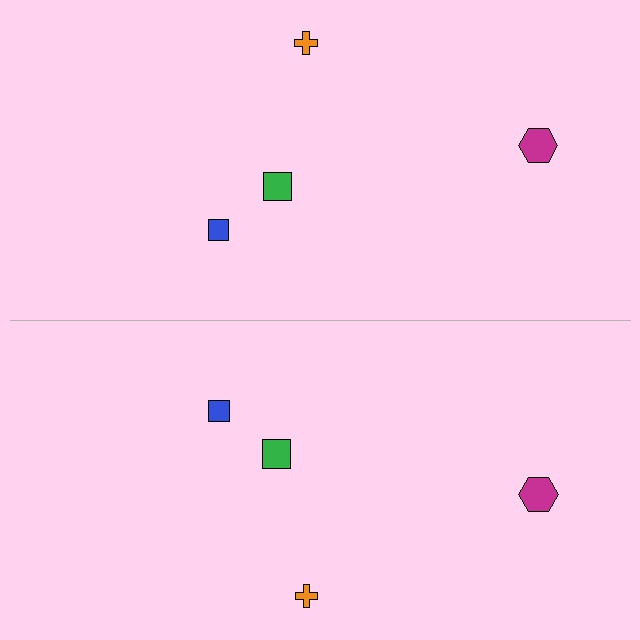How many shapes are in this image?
There are 8 shapes in this image.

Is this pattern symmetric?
Yes, this pattern has bilateral (reflection) symmetry.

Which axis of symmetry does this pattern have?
The pattern has a horizontal axis of symmetry running through the center of the image.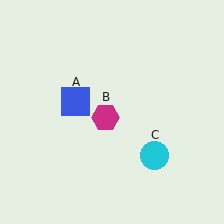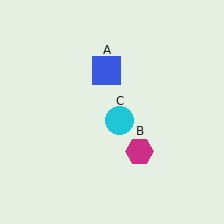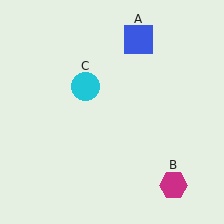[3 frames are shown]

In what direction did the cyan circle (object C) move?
The cyan circle (object C) moved up and to the left.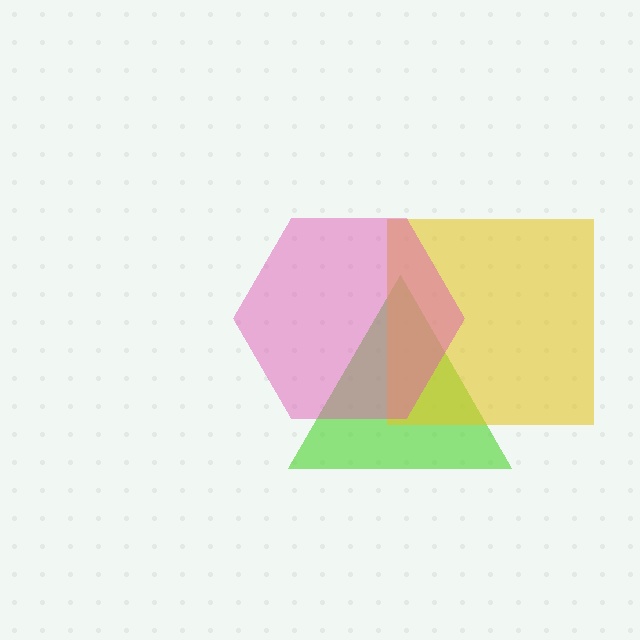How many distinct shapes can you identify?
There are 3 distinct shapes: a lime triangle, a yellow square, a pink hexagon.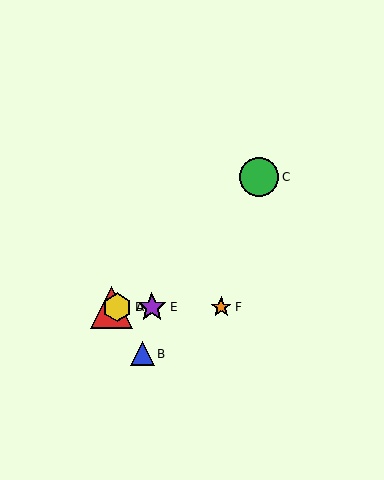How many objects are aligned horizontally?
4 objects (A, D, E, F) are aligned horizontally.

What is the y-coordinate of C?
Object C is at y≈177.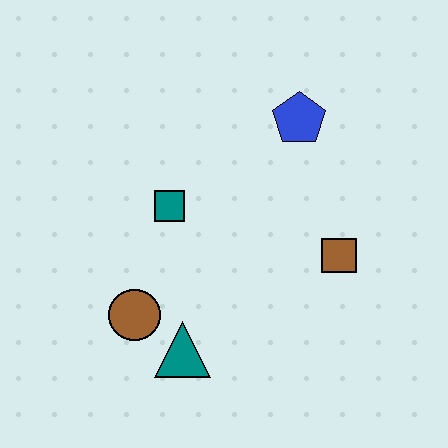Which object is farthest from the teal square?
The brown square is farthest from the teal square.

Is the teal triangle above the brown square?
No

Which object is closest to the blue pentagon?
The brown square is closest to the blue pentagon.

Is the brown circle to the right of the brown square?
No